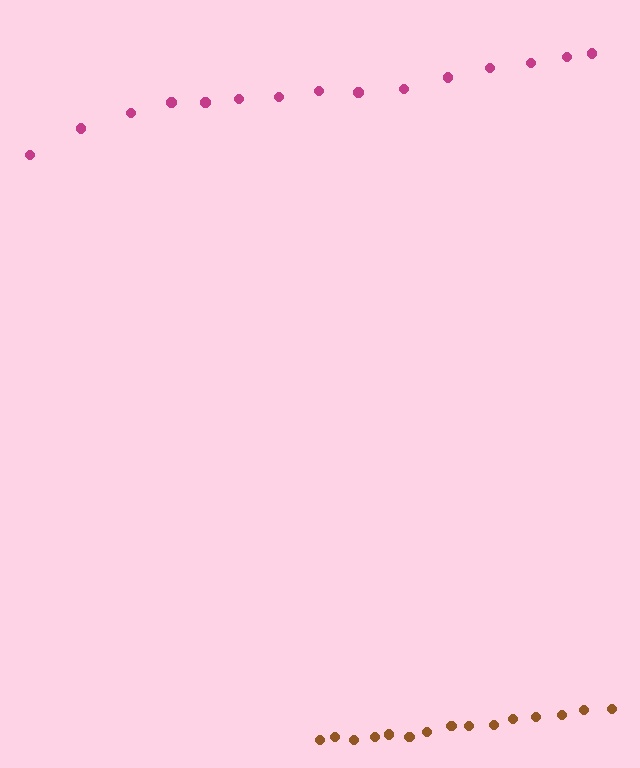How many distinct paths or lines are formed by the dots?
There are 2 distinct paths.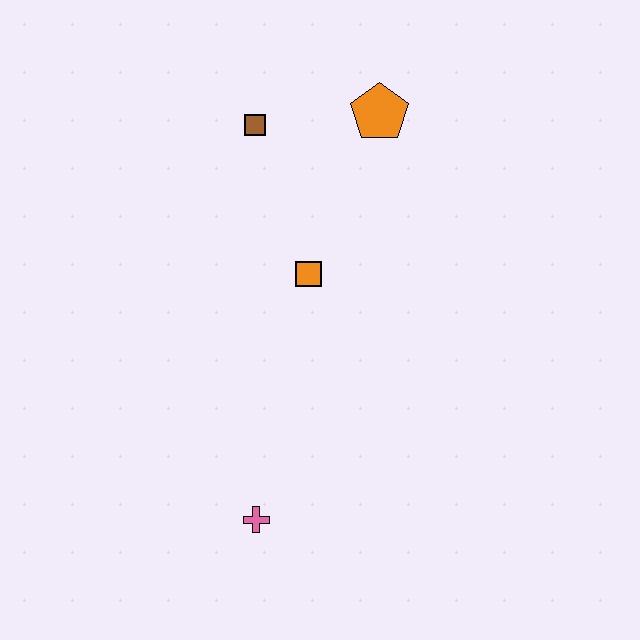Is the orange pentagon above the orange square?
Yes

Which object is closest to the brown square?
The orange pentagon is closest to the brown square.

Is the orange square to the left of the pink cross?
No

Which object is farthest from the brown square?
The pink cross is farthest from the brown square.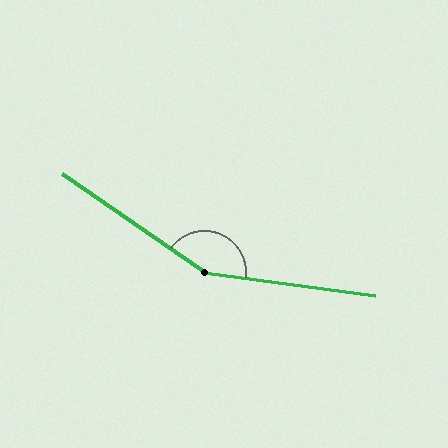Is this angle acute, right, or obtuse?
It is obtuse.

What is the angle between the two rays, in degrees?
Approximately 153 degrees.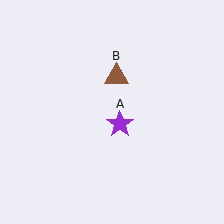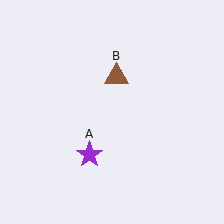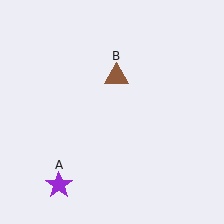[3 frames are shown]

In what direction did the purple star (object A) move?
The purple star (object A) moved down and to the left.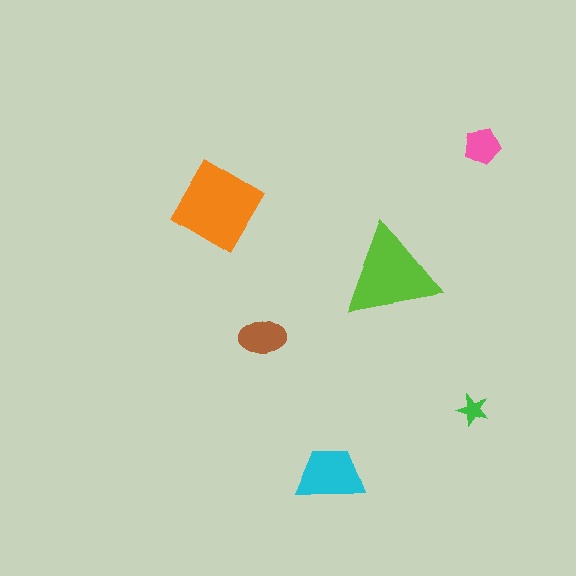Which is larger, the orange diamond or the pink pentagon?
The orange diamond.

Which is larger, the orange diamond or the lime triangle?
The orange diamond.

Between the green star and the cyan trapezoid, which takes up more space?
The cyan trapezoid.